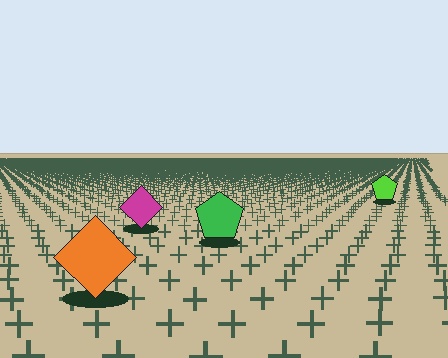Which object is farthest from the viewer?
The lime pentagon is farthest from the viewer. It appears smaller and the ground texture around it is denser.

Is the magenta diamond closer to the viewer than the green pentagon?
No. The green pentagon is closer — you can tell from the texture gradient: the ground texture is coarser near it.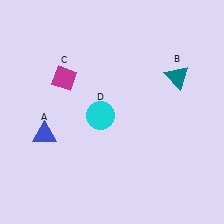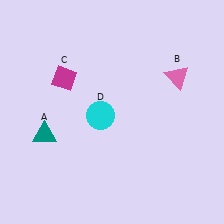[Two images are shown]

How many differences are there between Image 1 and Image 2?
There are 2 differences between the two images.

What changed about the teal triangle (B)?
In Image 1, B is teal. In Image 2, it changed to pink.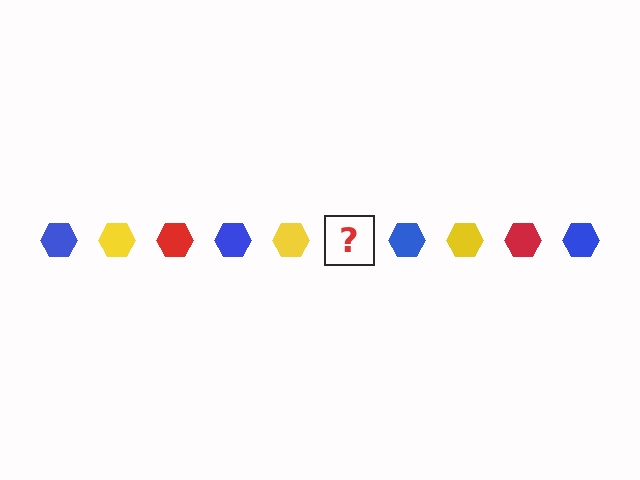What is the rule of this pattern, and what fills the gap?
The rule is that the pattern cycles through blue, yellow, red hexagons. The gap should be filled with a red hexagon.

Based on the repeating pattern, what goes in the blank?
The blank should be a red hexagon.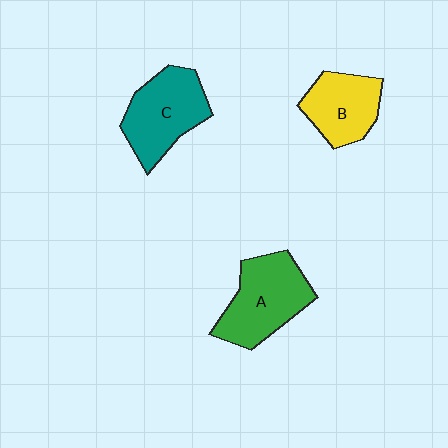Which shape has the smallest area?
Shape B (yellow).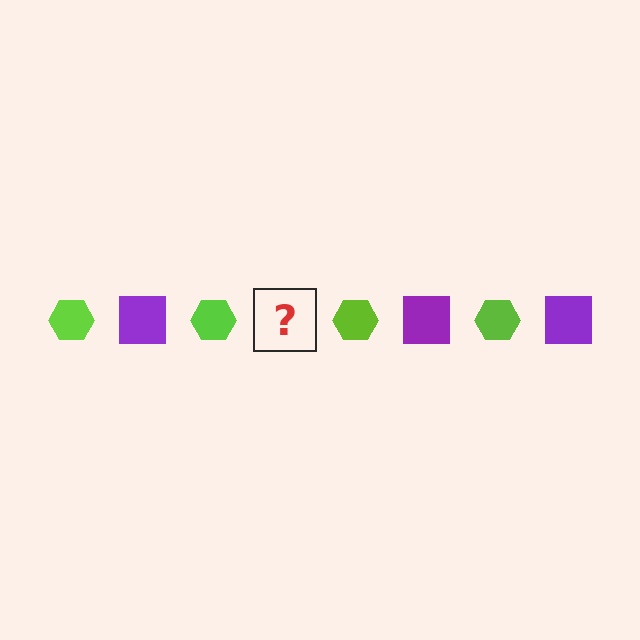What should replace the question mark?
The question mark should be replaced with a purple square.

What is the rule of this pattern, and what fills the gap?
The rule is that the pattern alternates between lime hexagon and purple square. The gap should be filled with a purple square.